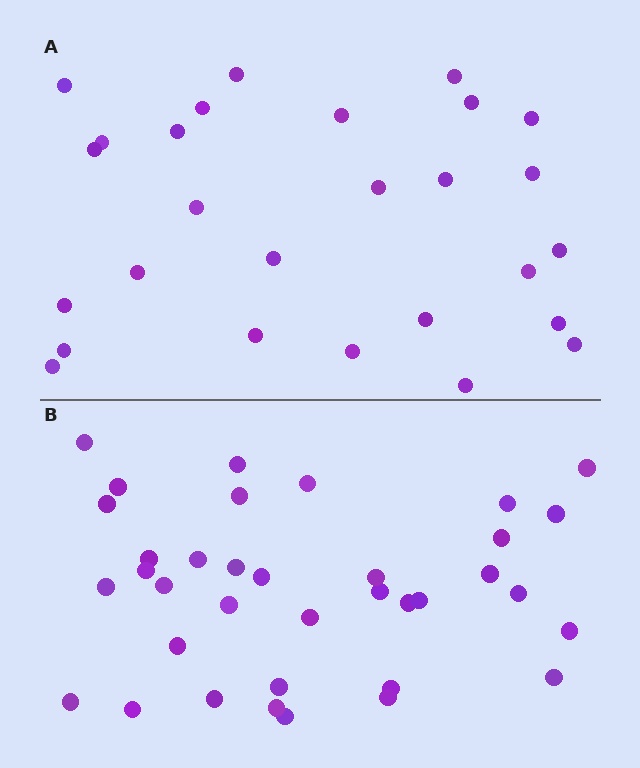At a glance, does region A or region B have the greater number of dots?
Region B (the bottom region) has more dots.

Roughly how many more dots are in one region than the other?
Region B has roughly 8 or so more dots than region A.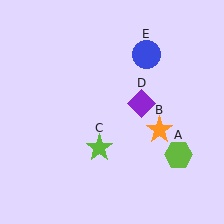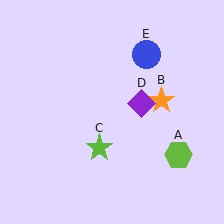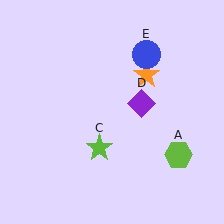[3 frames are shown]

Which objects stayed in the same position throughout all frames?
Lime hexagon (object A) and lime star (object C) and purple diamond (object D) and blue circle (object E) remained stationary.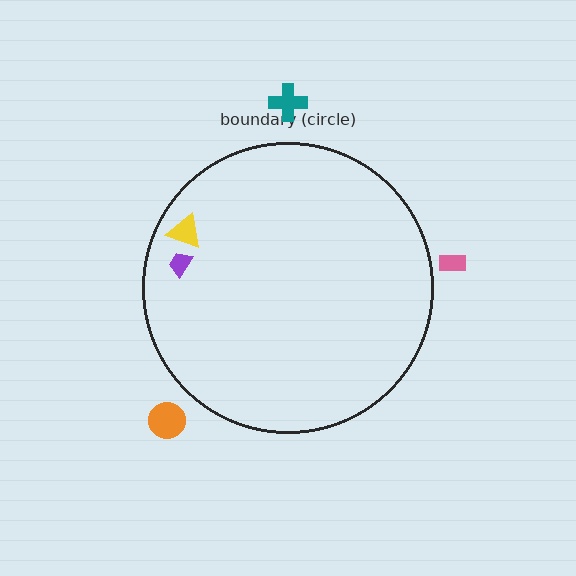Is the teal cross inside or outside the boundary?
Outside.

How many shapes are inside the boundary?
2 inside, 3 outside.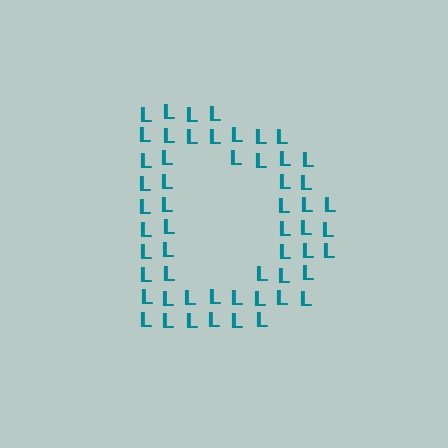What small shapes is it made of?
It is made of small letter L's.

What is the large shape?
The large shape is the letter D.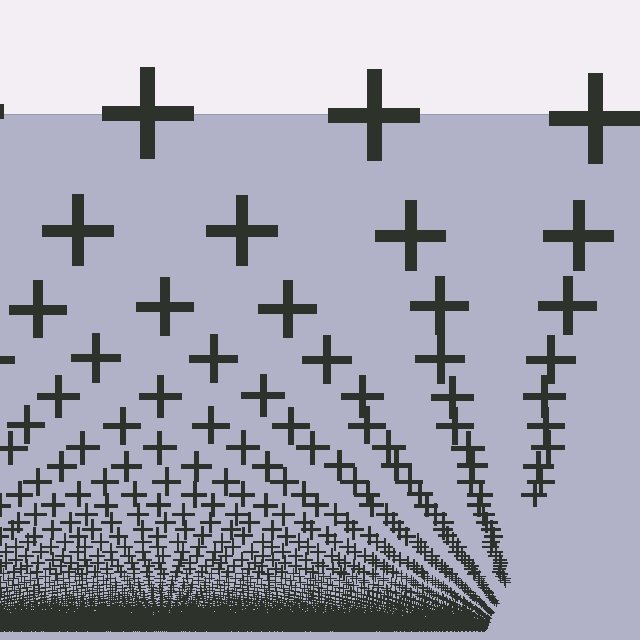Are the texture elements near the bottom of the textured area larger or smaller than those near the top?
Smaller. The gradient is inverted — elements near the bottom are smaller and denser.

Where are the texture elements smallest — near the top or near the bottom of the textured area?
Near the bottom.